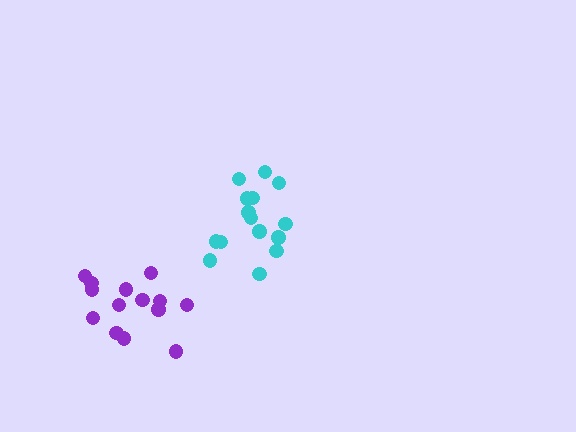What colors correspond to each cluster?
The clusters are colored: purple, cyan.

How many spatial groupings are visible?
There are 2 spatial groupings.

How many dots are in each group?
Group 1: 14 dots, Group 2: 15 dots (29 total).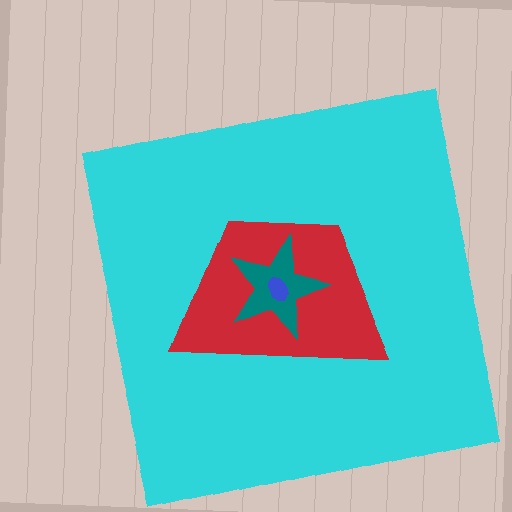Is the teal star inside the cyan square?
Yes.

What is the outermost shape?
The cyan square.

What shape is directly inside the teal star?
The blue ellipse.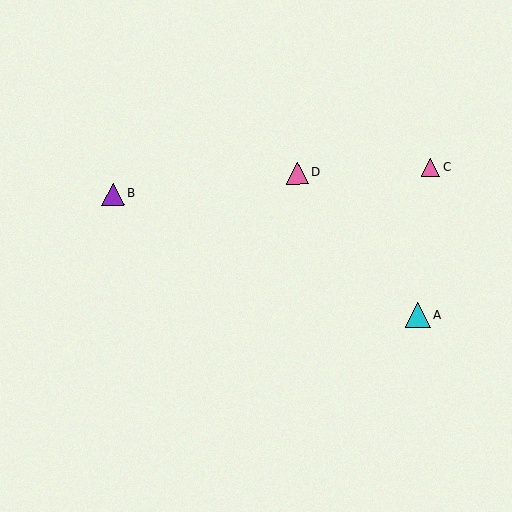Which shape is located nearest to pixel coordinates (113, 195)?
The purple triangle (labeled B) at (113, 194) is nearest to that location.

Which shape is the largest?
The cyan triangle (labeled A) is the largest.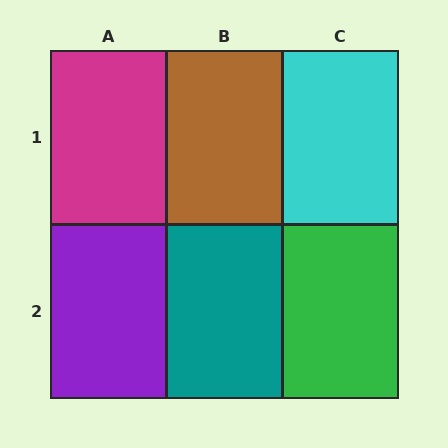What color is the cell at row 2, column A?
Purple.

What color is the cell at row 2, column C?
Green.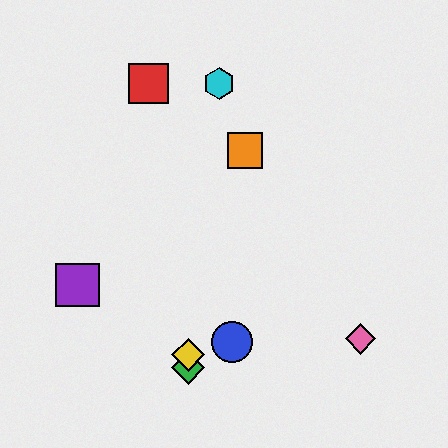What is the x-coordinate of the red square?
The red square is at x≈148.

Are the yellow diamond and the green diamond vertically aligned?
Yes, both are at x≈188.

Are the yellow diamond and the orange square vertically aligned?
No, the yellow diamond is at x≈188 and the orange square is at x≈245.